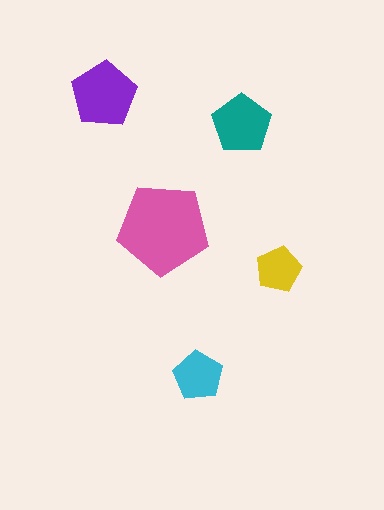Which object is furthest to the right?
The yellow pentagon is rightmost.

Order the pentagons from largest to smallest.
the pink one, the purple one, the teal one, the cyan one, the yellow one.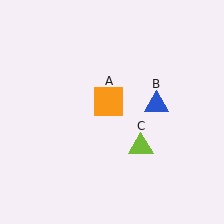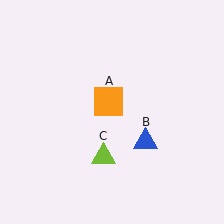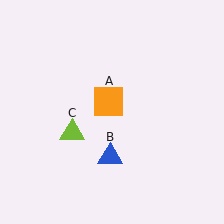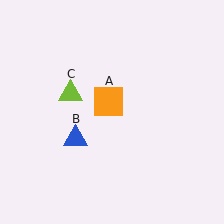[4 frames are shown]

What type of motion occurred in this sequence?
The blue triangle (object B), lime triangle (object C) rotated clockwise around the center of the scene.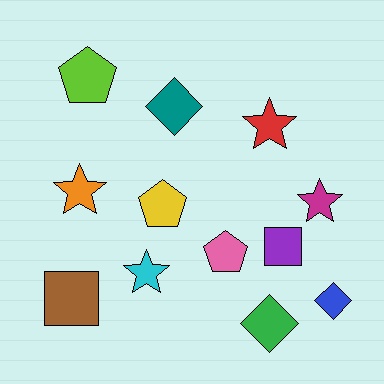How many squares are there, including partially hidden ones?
There are 2 squares.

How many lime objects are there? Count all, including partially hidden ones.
There is 1 lime object.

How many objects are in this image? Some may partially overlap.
There are 12 objects.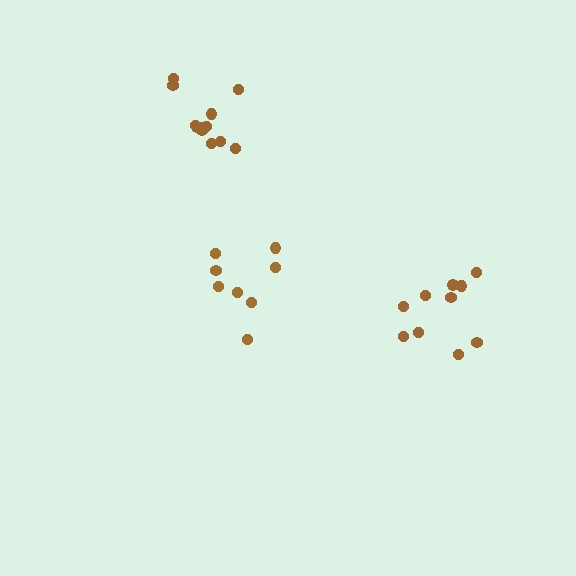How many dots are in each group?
Group 1: 10 dots, Group 2: 8 dots, Group 3: 12 dots (30 total).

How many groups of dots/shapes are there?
There are 3 groups.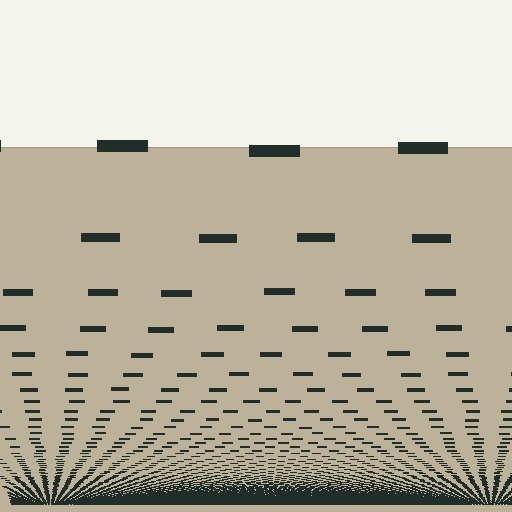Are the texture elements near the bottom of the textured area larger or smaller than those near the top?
Smaller. The gradient is inverted — elements near the bottom are smaller and denser.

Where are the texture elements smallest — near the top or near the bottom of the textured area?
Near the bottom.